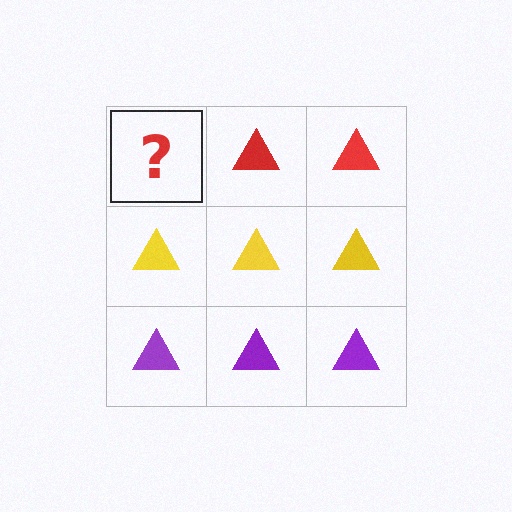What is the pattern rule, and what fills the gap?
The rule is that each row has a consistent color. The gap should be filled with a red triangle.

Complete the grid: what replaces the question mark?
The question mark should be replaced with a red triangle.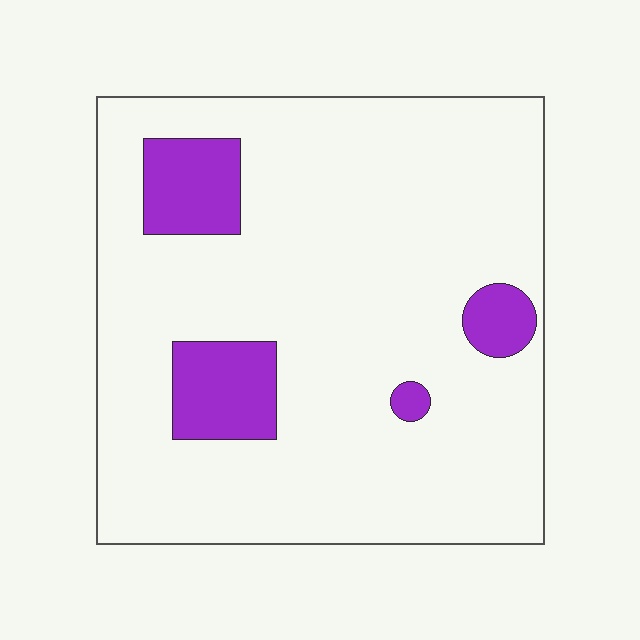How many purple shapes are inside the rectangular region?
4.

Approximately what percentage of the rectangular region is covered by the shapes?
Approximately 15%.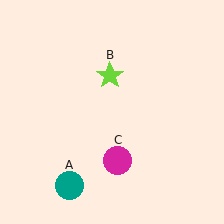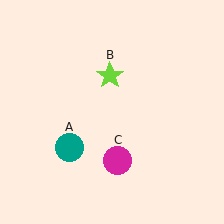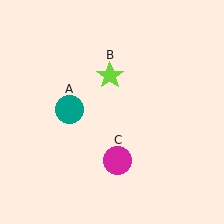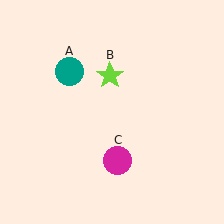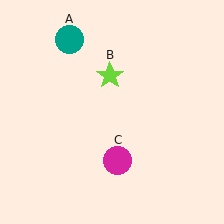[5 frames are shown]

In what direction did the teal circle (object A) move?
The teal circle (object A) moved up.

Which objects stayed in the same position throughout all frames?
Lime star (object B) and magenta circle (object C) remained stationary.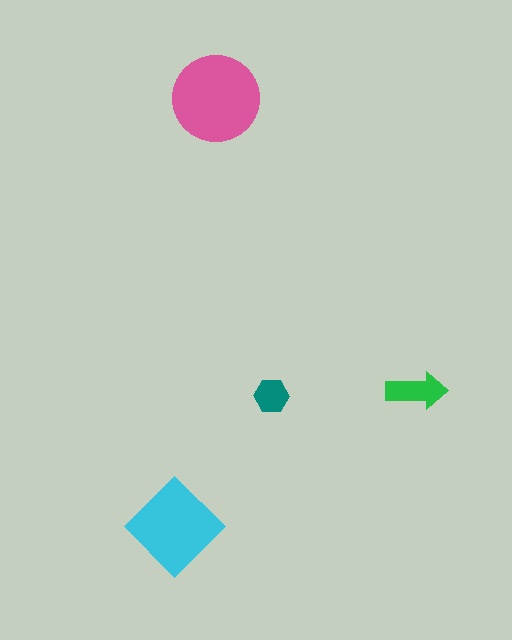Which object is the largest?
The pink circle.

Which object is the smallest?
The teal hexagon.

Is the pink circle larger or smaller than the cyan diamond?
Larger.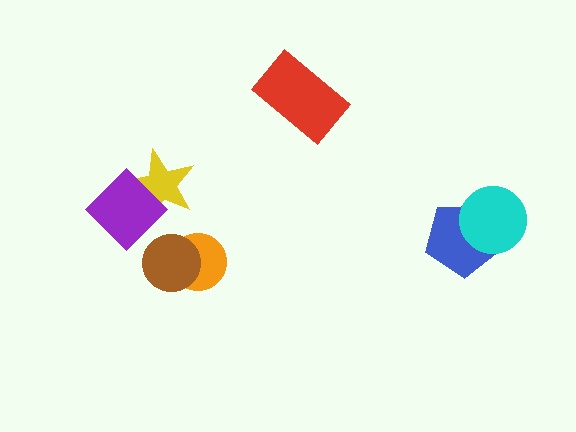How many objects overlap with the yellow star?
1 object overlaps with the yellow star.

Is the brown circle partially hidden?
No, no other shape covers it.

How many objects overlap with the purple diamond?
1 object overlaps with the purple diamond.